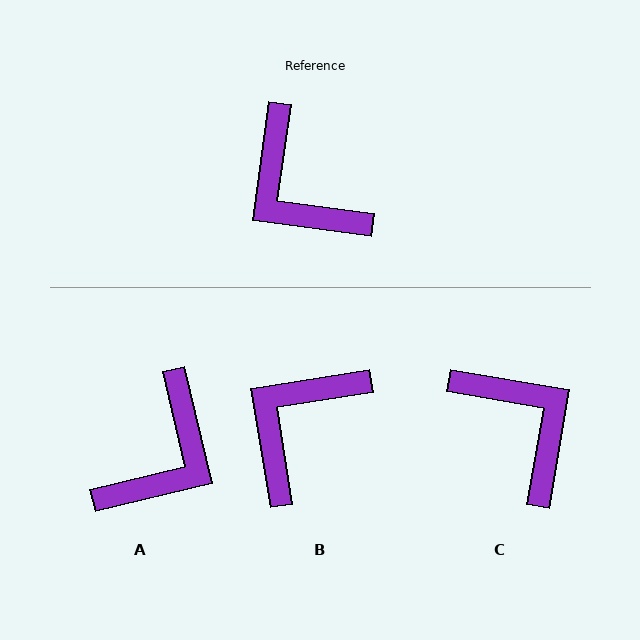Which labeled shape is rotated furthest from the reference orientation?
C, about 178 degrees away.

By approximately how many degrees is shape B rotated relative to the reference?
Approximately 73 degrees clockwise.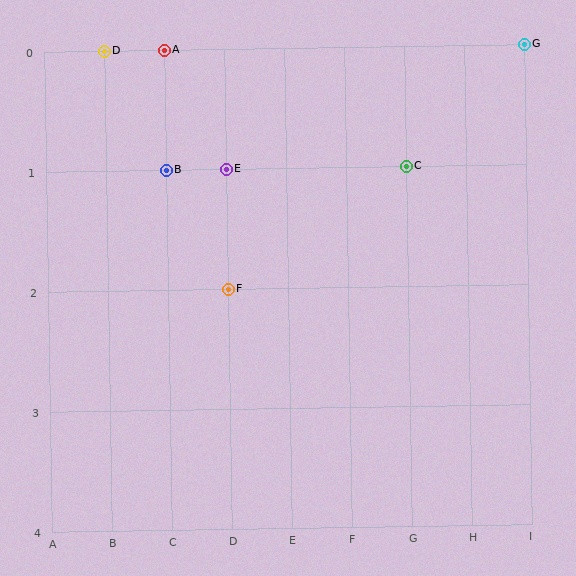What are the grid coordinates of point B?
Point B is at grid coordinates (C, 1).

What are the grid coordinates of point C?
Point C is at grid coordinates (G, 1).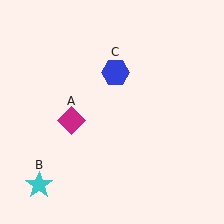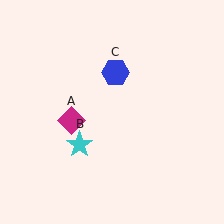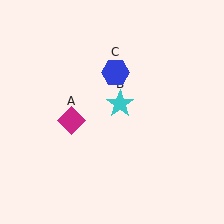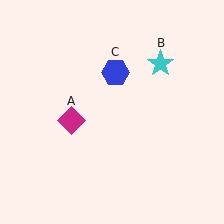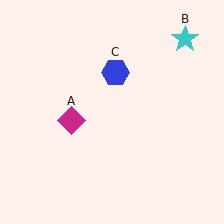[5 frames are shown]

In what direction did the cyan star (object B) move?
The cyan star (object B) moved up and to the right.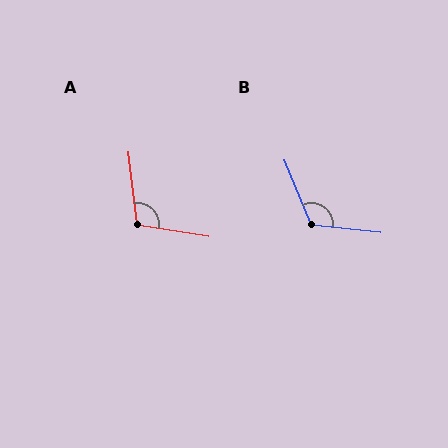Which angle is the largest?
B, at approximately 119 degrees.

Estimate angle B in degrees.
Approximately 119 degrees.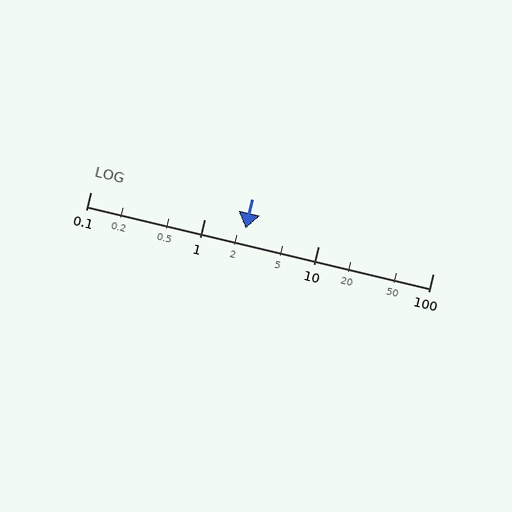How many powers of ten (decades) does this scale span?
The scale spans 3 decades, from 0.1 to 100.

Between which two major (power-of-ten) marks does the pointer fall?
The pointer is between 1 and 10.